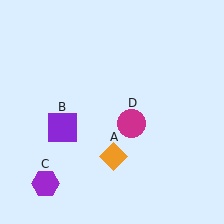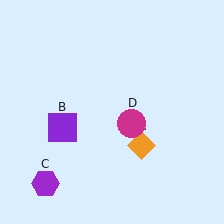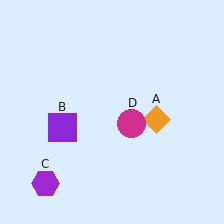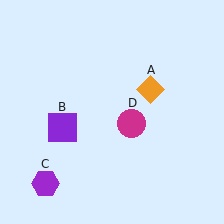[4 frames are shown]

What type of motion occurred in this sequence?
The orange diamond (object A) rotated counterclockwise around the center of the scene.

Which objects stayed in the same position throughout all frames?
Purple square (object B) and purple hexagon (object C) and magenta circle (object D) remained stationary.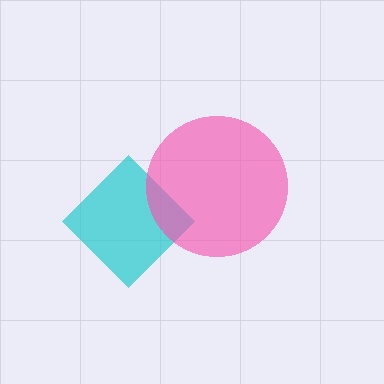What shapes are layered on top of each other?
The layered shapes are: a cyan diamond, a pink circle.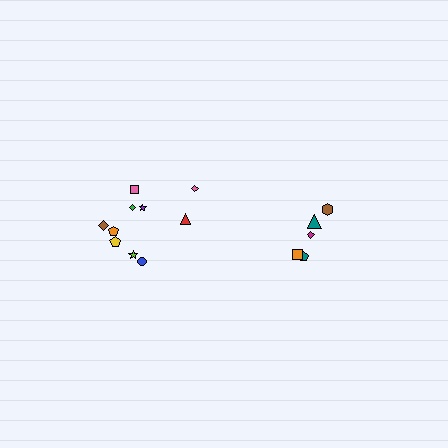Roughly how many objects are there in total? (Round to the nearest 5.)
Roughly 15 objects in total.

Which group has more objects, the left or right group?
The left group.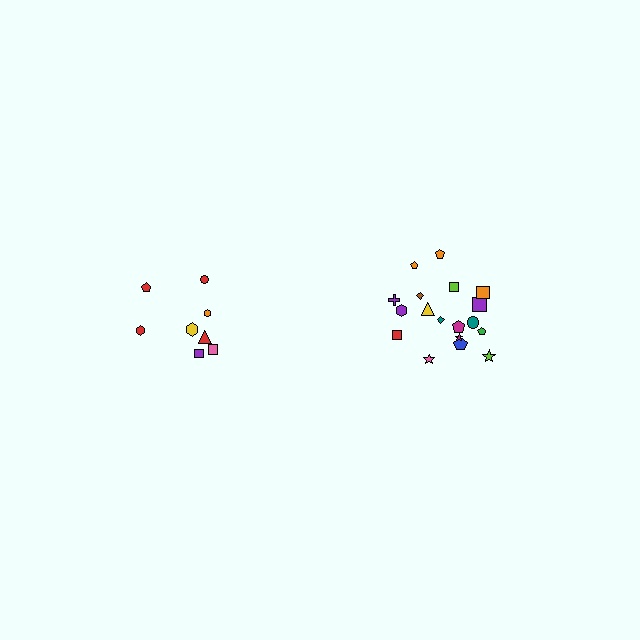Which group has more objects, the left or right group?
The right group.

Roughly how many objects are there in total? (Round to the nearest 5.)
Roughly 25 objects in total.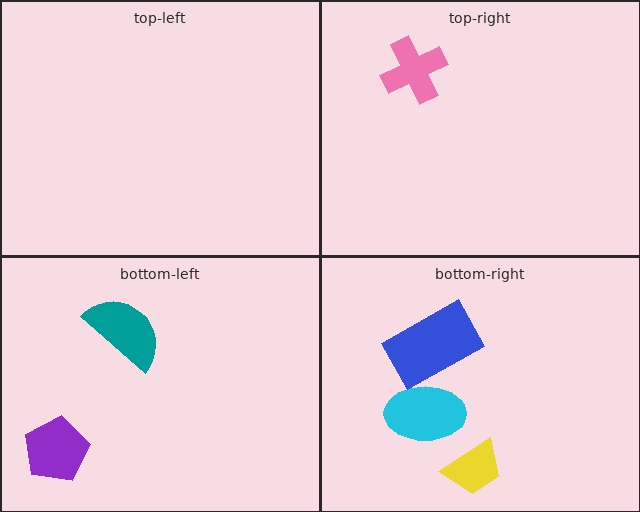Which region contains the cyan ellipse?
The bottom-right region.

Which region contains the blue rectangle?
The bottom-right region.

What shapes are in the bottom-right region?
The cyan ellipse, the yellow trapezoid, the blue rectangle.